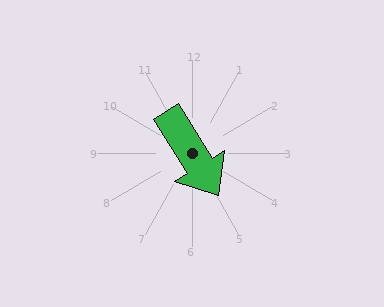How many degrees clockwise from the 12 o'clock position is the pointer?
Approximately 148 degrees.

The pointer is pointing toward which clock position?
Roughly 5 o'clock.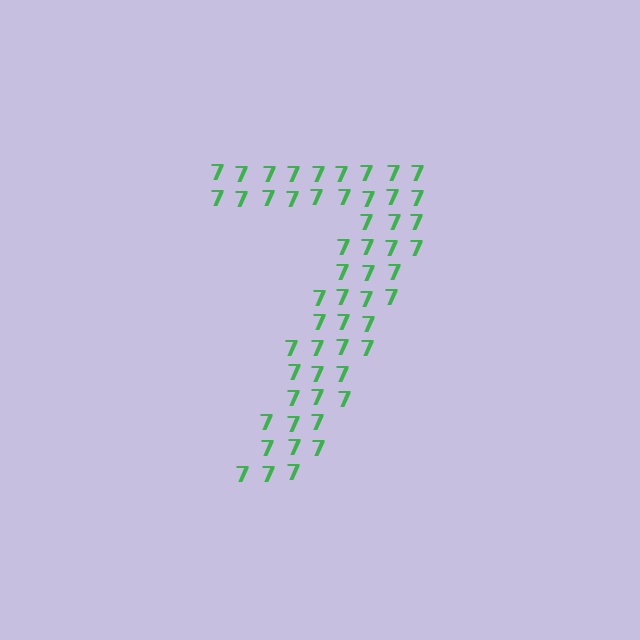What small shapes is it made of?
It is made of small digit 7's.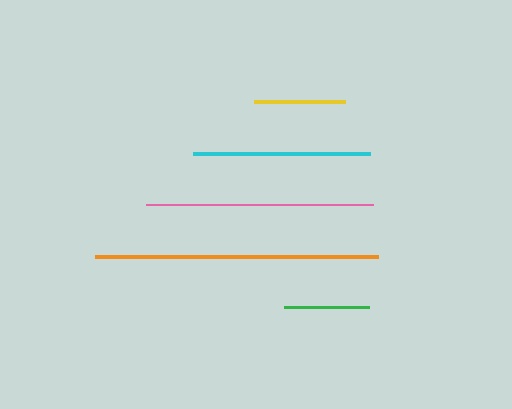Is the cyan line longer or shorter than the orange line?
The orange line is longer than the cyan line.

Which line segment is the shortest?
The green line is the shortest at approximately 85 pixels.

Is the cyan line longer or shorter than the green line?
The cyan line is longer than the green line.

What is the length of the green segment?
The green segment is approximately 85 pixels long.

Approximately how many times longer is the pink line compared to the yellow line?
The pink line is approximately 2.5 times the length of the yellow line.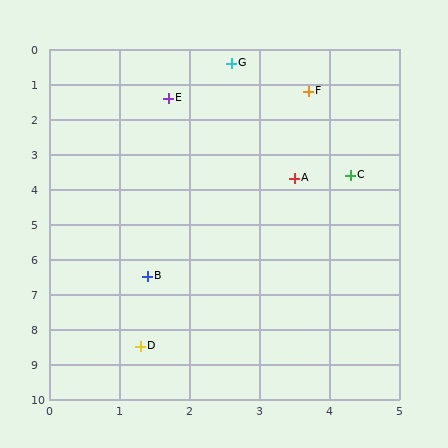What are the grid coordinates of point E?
Point E is at approximately (1.7, 1.4).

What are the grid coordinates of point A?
Point A is at approximately (3.5, 3.7).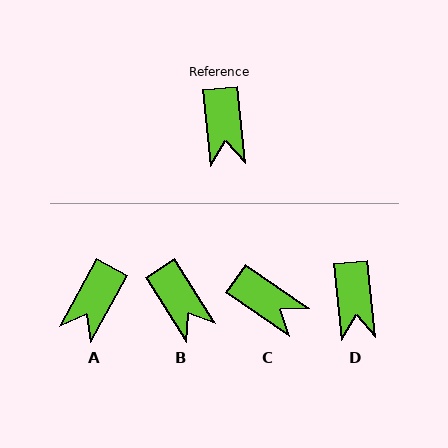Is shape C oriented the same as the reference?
No, it is off by about 49 degrees.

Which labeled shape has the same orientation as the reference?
D.